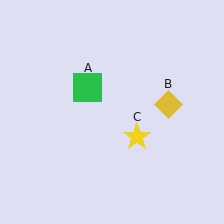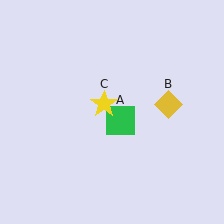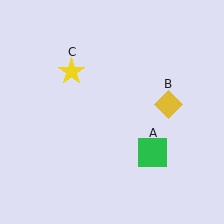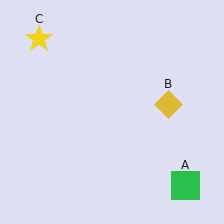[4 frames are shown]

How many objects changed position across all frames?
2 objects changed position: green square (object A), yellow star (object C).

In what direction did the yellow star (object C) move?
The yellow star (object C) moved up and to the left.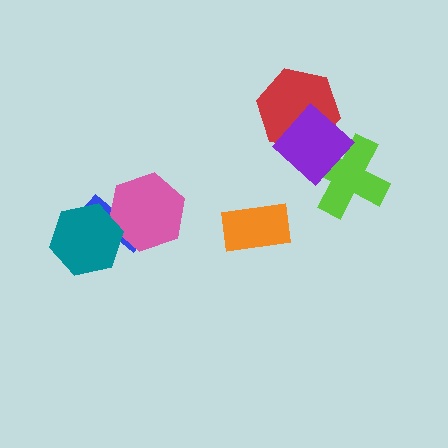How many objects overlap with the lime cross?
1 object overlaps with the lime cross.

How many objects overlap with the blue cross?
2 objects overlap with the blue cross.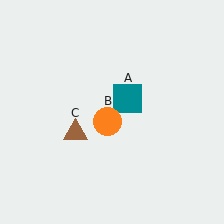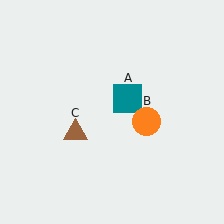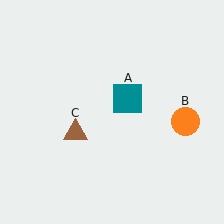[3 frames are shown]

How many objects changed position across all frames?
1 object changed position: orange circle (object B).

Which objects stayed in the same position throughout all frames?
Teal square (object A) and brown triangle (object C) remained stationary.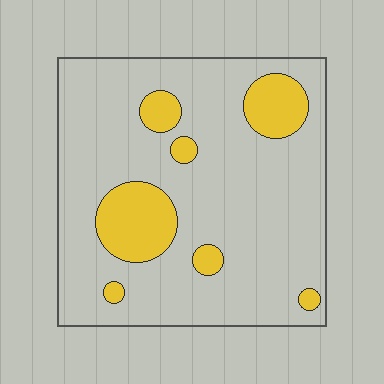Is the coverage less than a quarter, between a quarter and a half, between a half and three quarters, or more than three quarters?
Less than a quarter.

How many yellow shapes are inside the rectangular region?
7.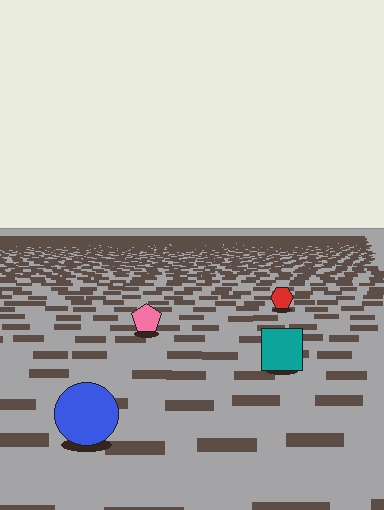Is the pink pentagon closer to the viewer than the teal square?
No. The teal square is closer — you can tell from the texture gradient: the ground texture is coarser near it.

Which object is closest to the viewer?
The blue circle is closest. The texture marks near it are larger and more spread out.